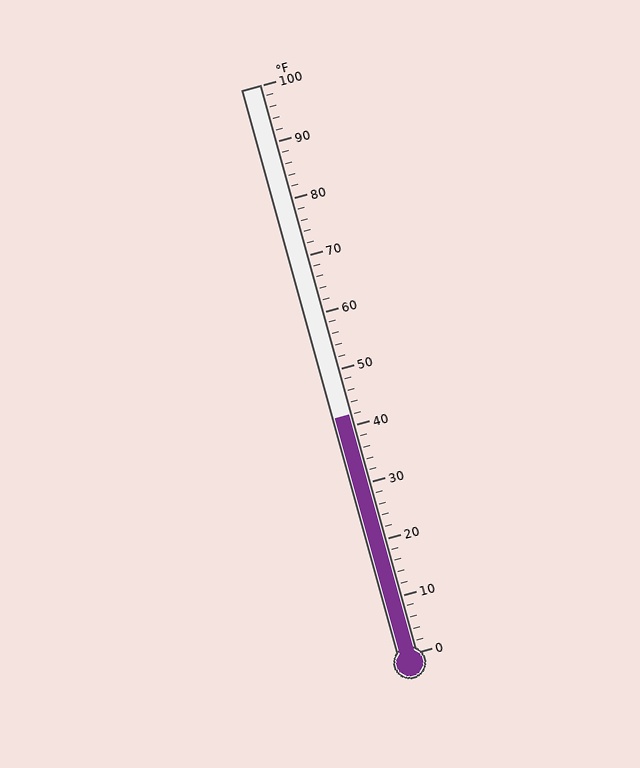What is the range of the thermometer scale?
The thermometer scale ranges from 0°F to 100°F.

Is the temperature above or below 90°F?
The temperature is below 90°F.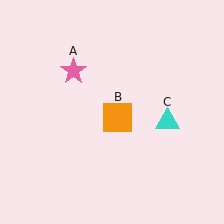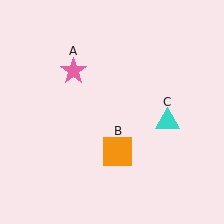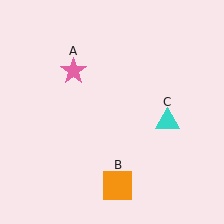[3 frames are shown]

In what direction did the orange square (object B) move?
The orange square (object B) moved down.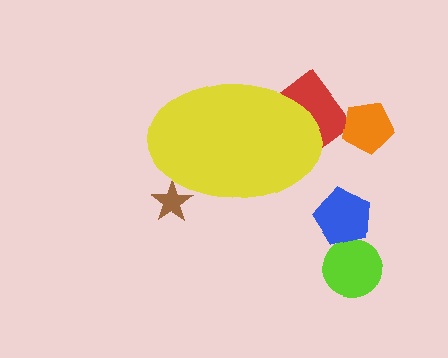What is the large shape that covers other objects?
A yellow ellipse.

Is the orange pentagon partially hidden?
No, the orange pentagon is fully visible.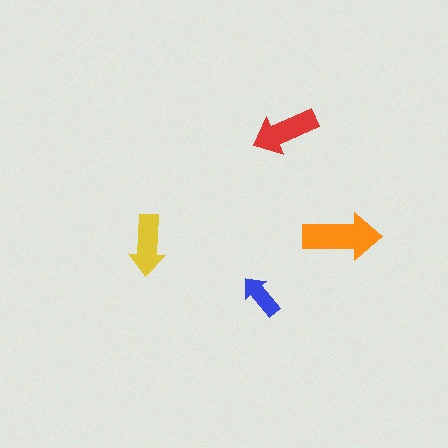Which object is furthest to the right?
The orange arrow is rightmost.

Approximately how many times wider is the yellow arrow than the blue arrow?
About 1.5 times wider.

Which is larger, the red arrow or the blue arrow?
The red one.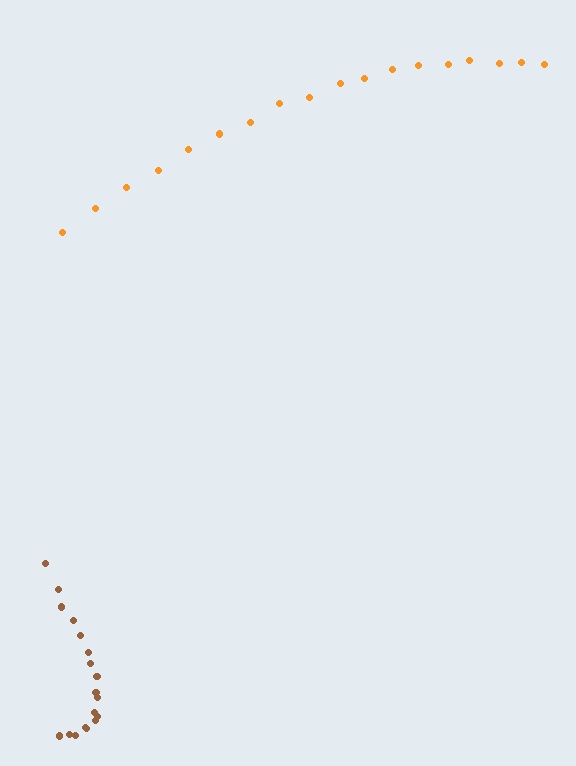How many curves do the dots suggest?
There are 2 distinct paths.